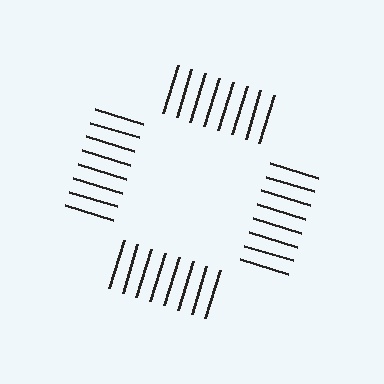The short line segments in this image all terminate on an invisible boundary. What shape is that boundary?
An illusory square — the line segments terminate on its edges but no continuous stroke is drawn.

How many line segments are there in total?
32 — 8 along each of the 4 edges.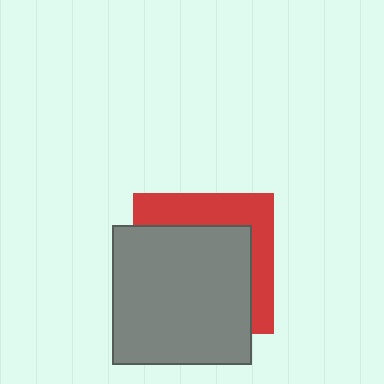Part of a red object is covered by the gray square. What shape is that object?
It is a square.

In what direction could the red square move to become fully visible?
The red square could move toward the upper-right. That would shift it out from behind the gray square entirely.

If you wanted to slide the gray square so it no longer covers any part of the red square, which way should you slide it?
Slide it toward the lower-left — that is the most direct way to separate the two shapes.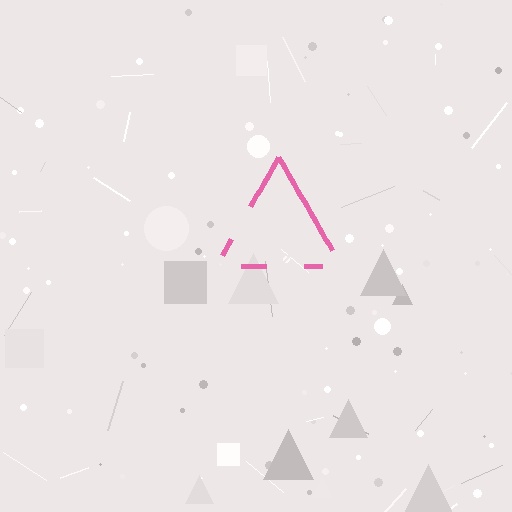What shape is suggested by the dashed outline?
The dashed outline suggests a triangle.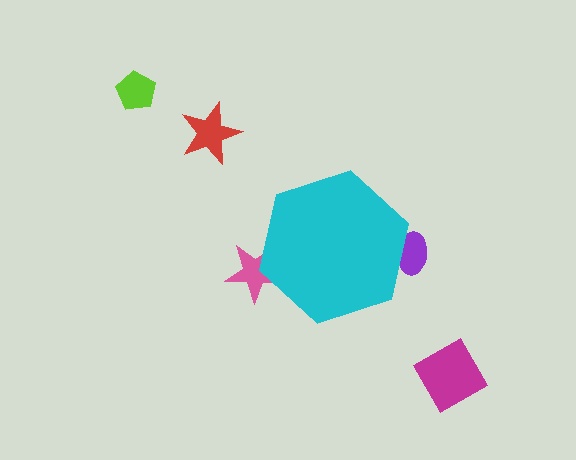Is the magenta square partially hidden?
No, the magenta square is fully visible.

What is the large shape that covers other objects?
A cyan hexagon.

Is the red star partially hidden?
No, the red star is fully visible.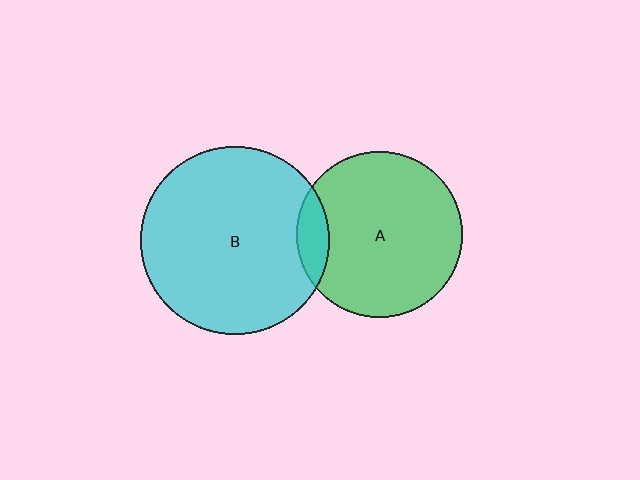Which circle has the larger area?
Circle B (cyan).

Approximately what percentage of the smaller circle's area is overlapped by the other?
Approximately 10%.